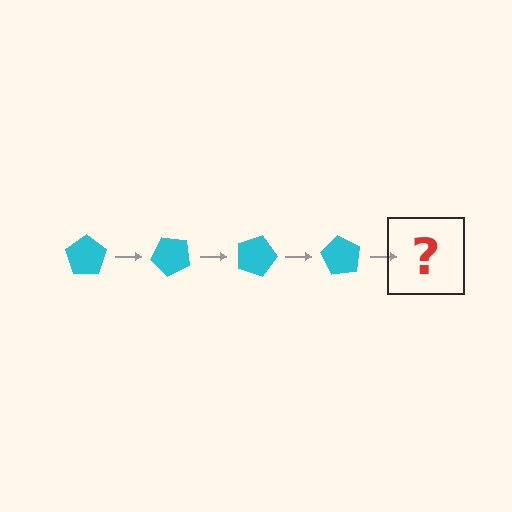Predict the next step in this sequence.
The next step is a cyan pentagon rotated 180 degrees.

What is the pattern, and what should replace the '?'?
The pattern is that the pentagon rotates 45 degrees each step. The '?' should be a cyan pentagon rotated 180 degrees.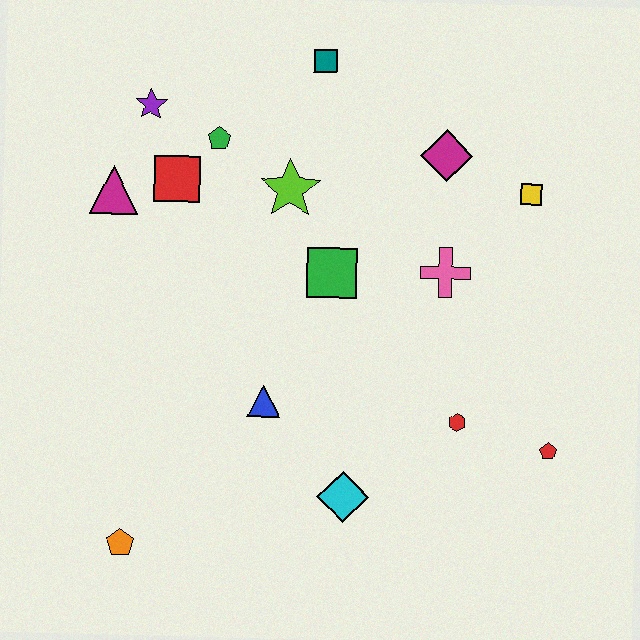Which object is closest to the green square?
The lime star is closest to the green square.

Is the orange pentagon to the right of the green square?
No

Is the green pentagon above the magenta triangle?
Yes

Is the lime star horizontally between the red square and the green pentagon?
No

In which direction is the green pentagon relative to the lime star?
The green pentagon is to the left of the lime star.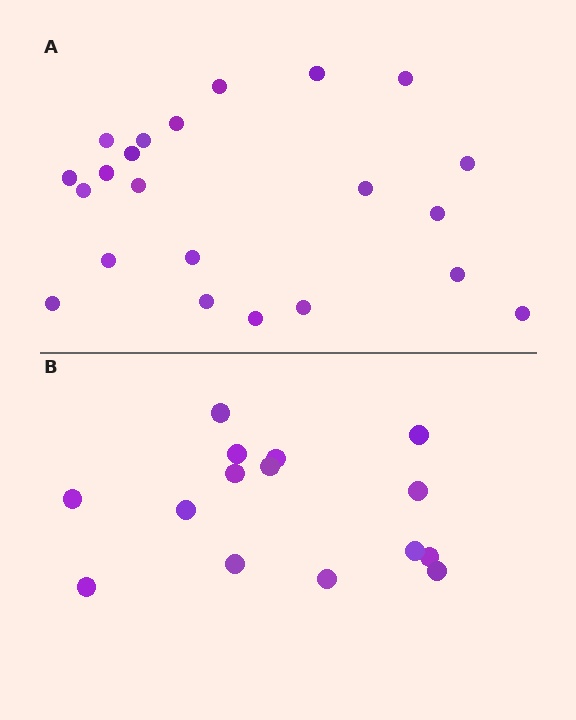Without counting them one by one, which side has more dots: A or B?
Region A (the top region) has more dots.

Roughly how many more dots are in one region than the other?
Region A has roughly 8 or so more dots than region B.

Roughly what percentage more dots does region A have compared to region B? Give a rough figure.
About 45% more.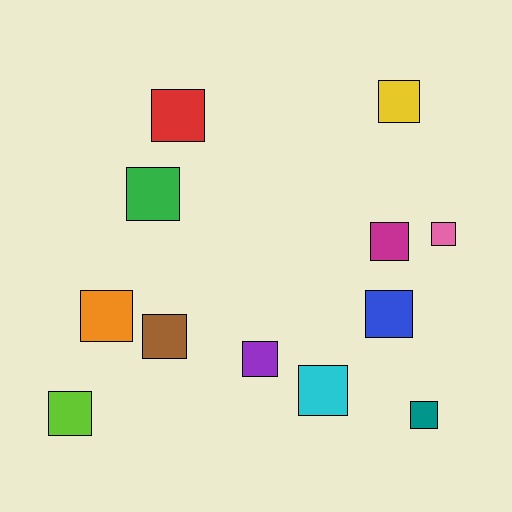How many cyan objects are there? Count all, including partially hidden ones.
There is 1 cyan object.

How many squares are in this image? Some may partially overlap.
There are 12 squares.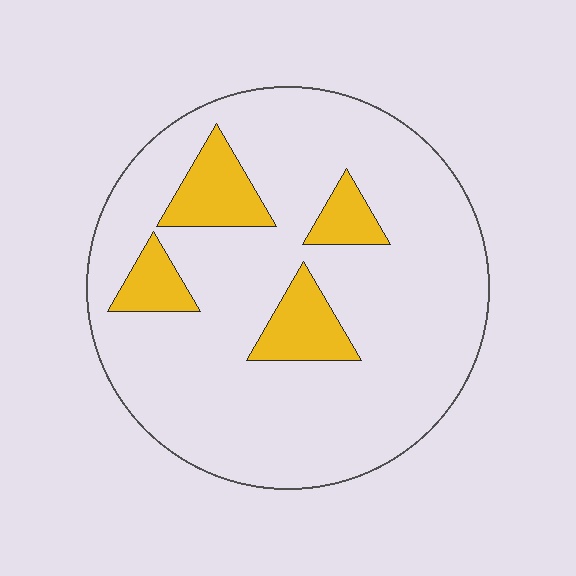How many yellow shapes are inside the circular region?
4.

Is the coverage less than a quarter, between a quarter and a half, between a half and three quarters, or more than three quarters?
Less than a quarter.